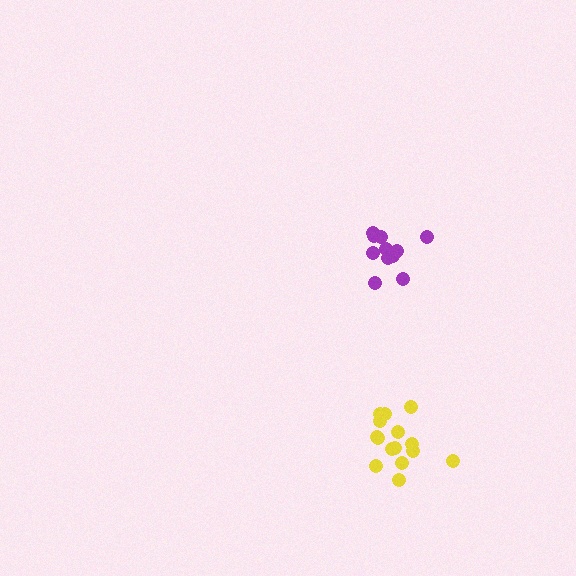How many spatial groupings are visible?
There are 2 spatial groupings.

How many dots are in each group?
Group 1: 11 dots, Group 2: 15 dots (26 total).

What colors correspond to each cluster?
The clusters are colored: purple, yellow.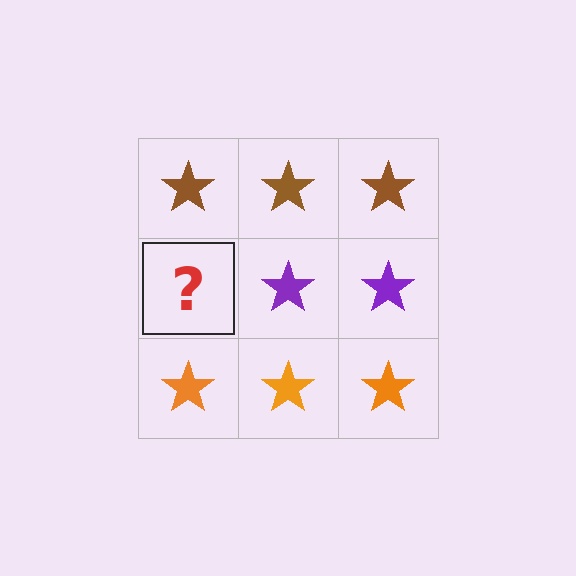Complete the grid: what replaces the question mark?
The question mark should be replaced with a purple star.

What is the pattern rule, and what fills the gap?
The rule is that each row has a consistent color. The gap should be filled with a purple star.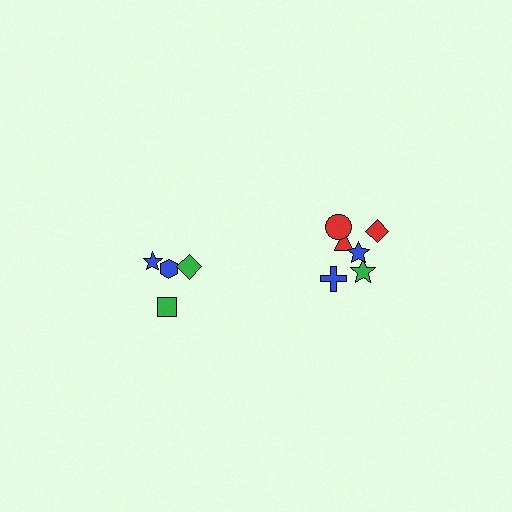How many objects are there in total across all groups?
There are 10 objects.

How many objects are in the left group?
There are 4 objects.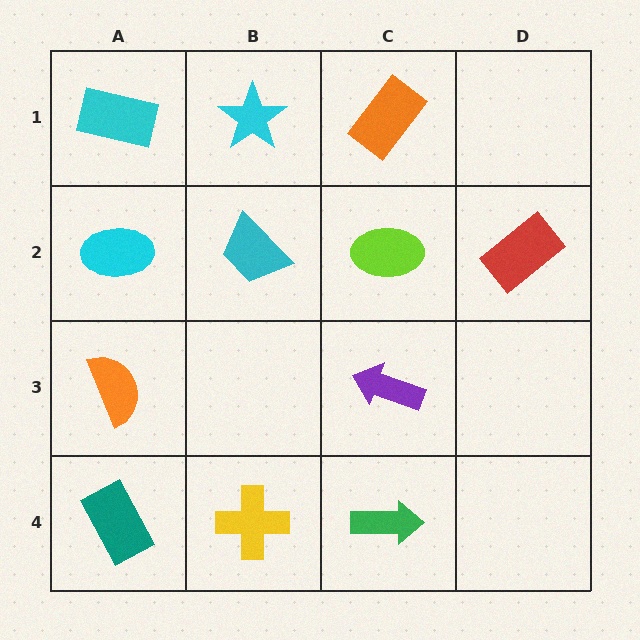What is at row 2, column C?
A lime ellipse.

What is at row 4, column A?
A teal rectangle.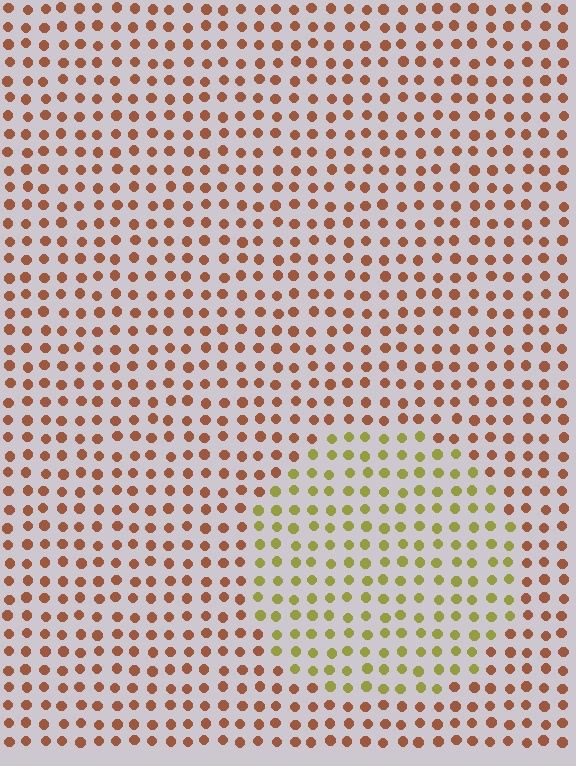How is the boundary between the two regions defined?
The boundary is defined purely by a slight shift in hue (about 49 degrees). Spacing, size, and orientation are identical on both sides.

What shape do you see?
I see a circle.